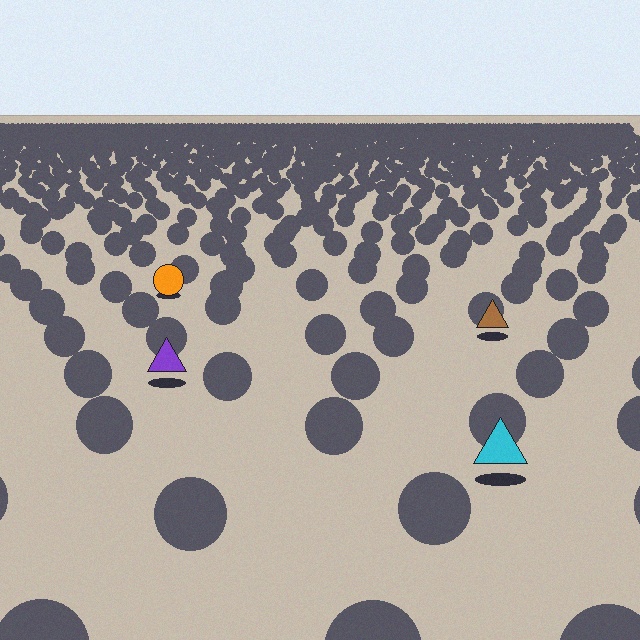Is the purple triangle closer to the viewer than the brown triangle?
Yes. The purple triangle is closer — you can tell from the texture gradient: the ground texture is coarser near it.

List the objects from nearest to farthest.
From nearest to farthest: the cyan triangle, the purple triangle, the brown triangle, the orange circle.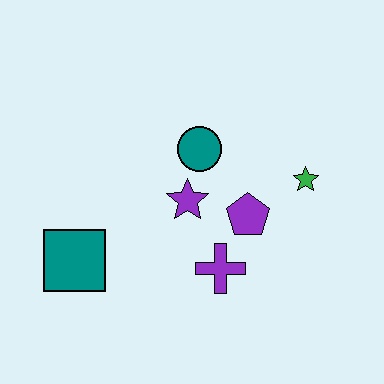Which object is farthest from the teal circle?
The teal square is farthest from the teal circle.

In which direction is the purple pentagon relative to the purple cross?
The purple pentagon is above the purple cross.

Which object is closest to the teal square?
The purple star is closest to the teal square.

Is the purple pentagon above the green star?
No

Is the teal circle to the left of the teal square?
No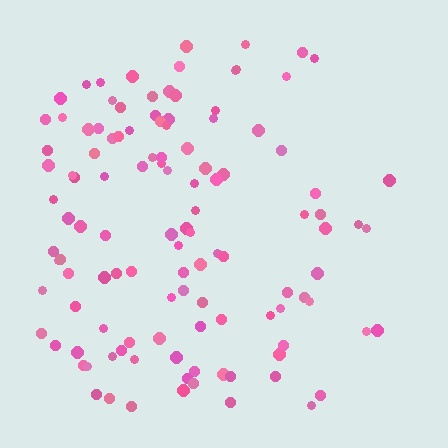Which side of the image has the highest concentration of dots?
The left.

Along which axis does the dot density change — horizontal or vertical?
Horizontal.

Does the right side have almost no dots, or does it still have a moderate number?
Still a moderate number, just noticeably fewer than the left.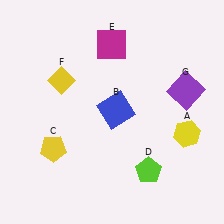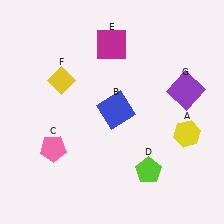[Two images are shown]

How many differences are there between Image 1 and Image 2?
There is 1 difference between the two images.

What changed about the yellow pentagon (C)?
In Image 1, C is yellow. In Image 2, it changed to pink.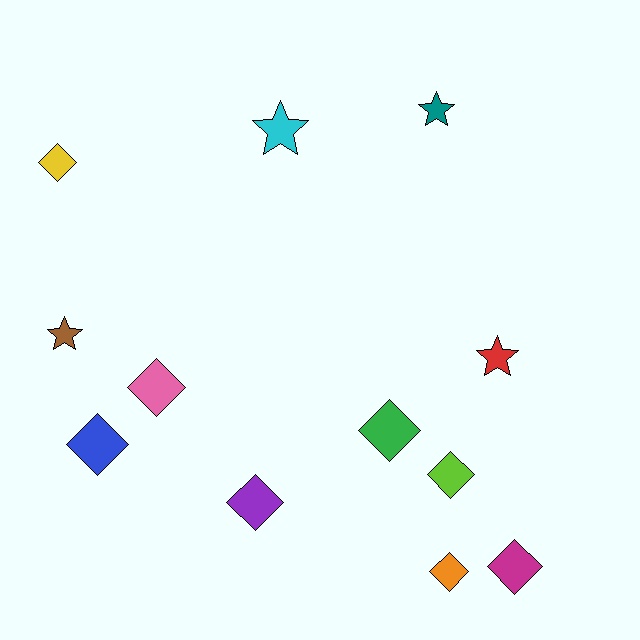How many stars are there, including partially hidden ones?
There are 4 stars.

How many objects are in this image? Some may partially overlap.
There are 12 objects.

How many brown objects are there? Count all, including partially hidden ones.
There is 1 brown object.